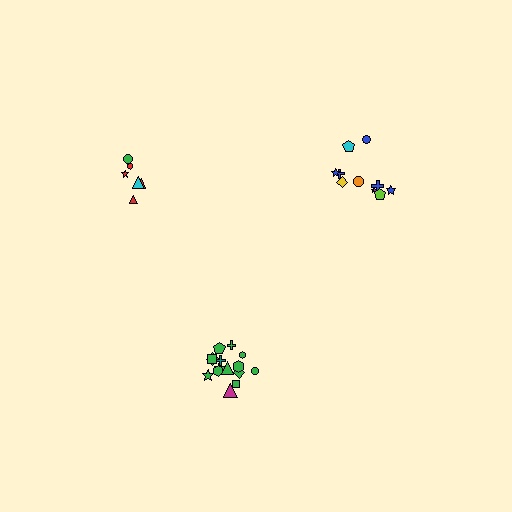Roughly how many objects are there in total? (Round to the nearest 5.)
Roughly 30 objects in total.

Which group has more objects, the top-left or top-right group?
The top-right group.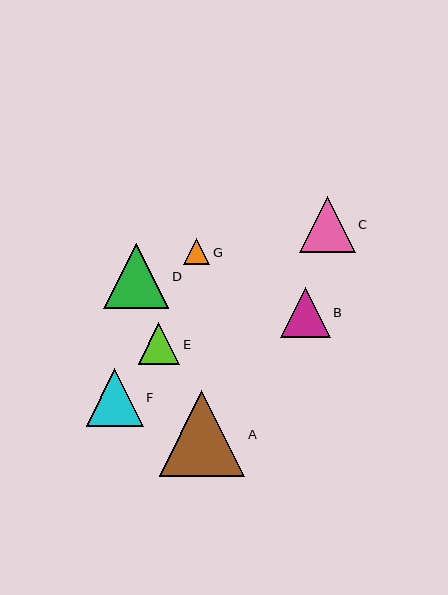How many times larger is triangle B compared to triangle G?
Triangle B is approximately 2.0 times the size of triangle G.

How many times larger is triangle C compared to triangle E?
Triangle C is approximately 1.3 times the size of triangle E.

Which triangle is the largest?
Triangle A is the largest with a size of approximately 86 pixels.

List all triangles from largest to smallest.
From largest to smallest: A, D, F, C, B, E, G.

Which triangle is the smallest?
Triangle G is the smallest with a size of approximately 26 pixels.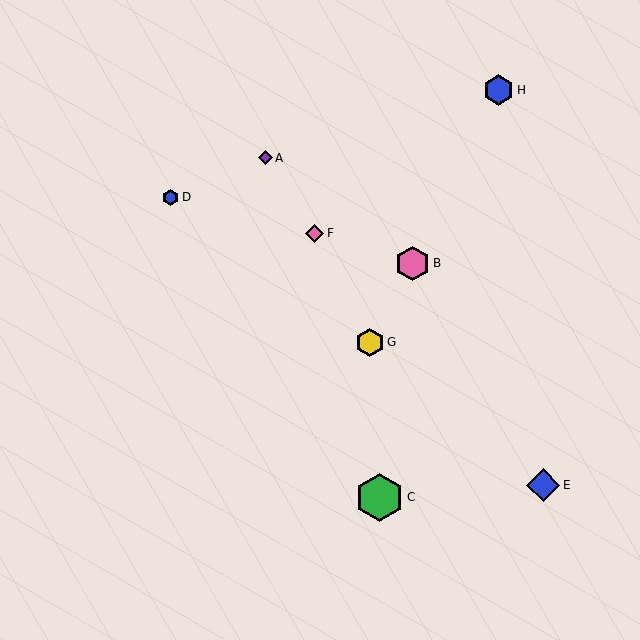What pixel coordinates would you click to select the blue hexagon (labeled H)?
Click at (498, 90) to select the blue hexagon H.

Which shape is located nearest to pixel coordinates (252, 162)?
The purple diamond (labeled A) at (265, 158) is nearest to that location.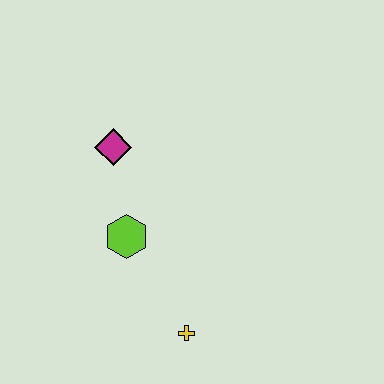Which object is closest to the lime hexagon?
The magenta diamond is closest to the lime hexagon.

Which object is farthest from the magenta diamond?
The yellow cross is farthest from the magenta diamond.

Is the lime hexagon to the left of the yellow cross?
Yes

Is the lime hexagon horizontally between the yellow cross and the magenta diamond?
Yes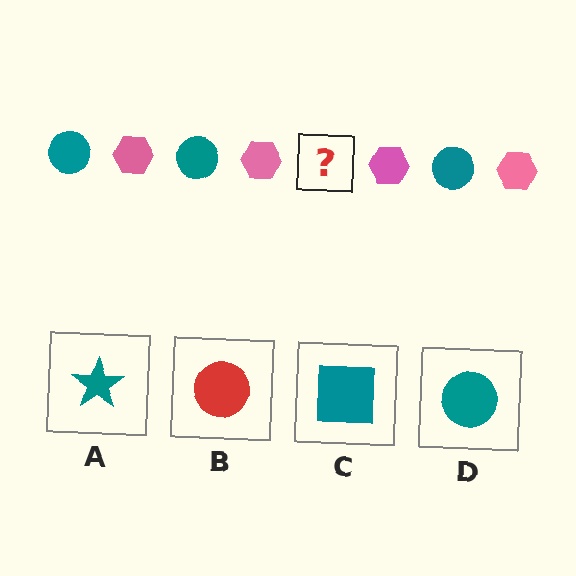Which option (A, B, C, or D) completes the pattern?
D.